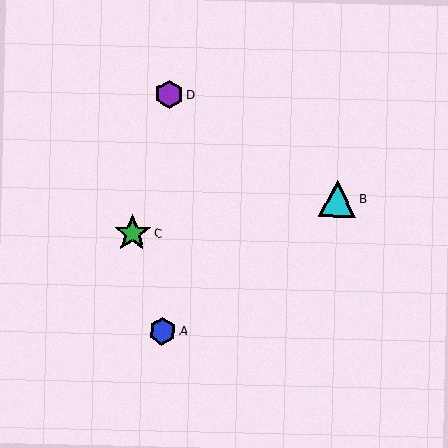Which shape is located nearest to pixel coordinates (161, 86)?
The purple hexagon (labeled D) at (169, 94) is nearest to that location.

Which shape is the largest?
The green star (labeled C) is the largest.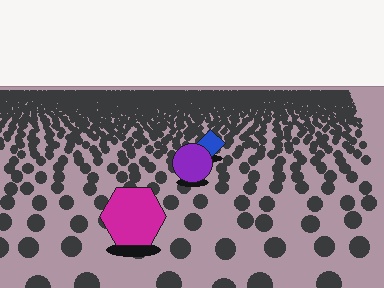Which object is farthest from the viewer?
The blue diamond is farthest from the viewer. It appears smaller and the ground texture around it is denser.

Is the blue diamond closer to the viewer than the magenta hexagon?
No. The magenta hexagon is closer — you can tell from the texture gradient: the ground texture is coarser near it.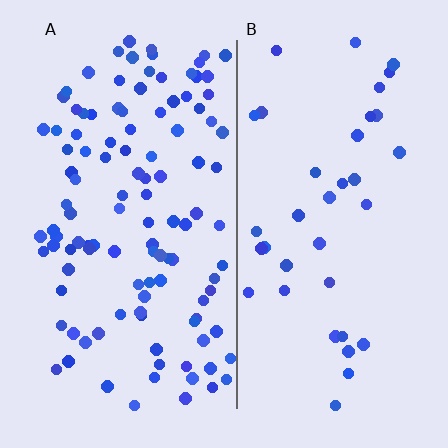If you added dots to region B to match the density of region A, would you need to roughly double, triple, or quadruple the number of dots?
Approximately triple.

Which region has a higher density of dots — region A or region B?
A (the left).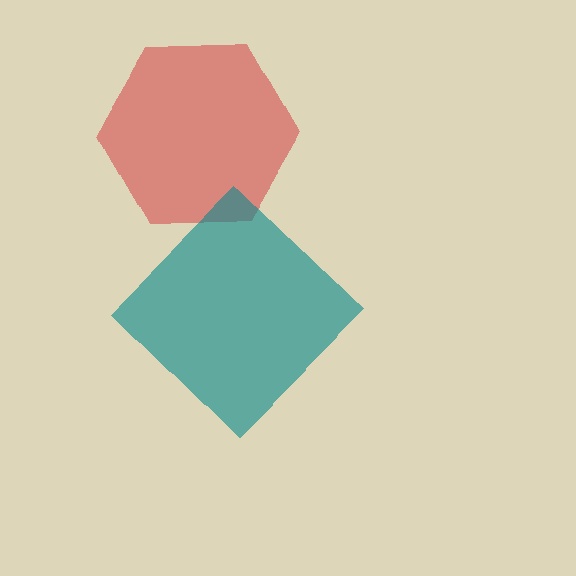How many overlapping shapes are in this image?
There are 2 overlapping shapes in the image.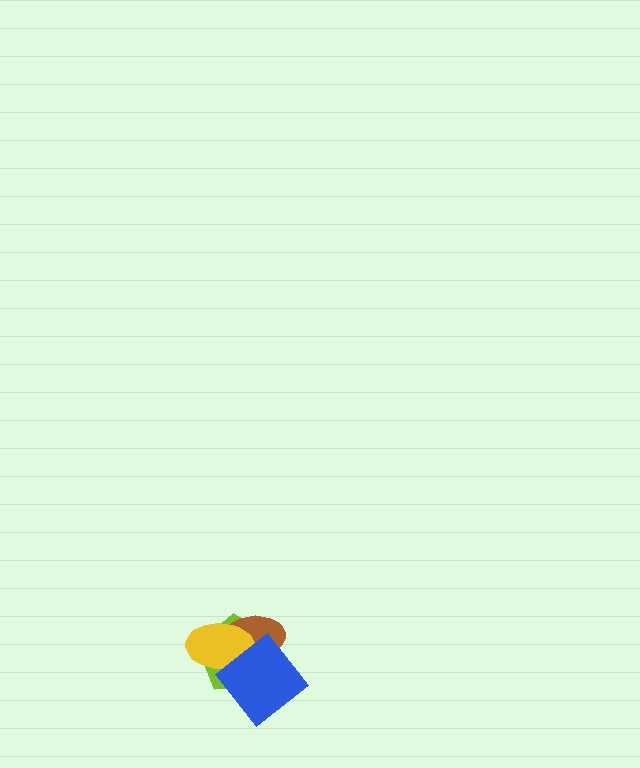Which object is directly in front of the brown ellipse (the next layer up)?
The yellow ellipse is directly in front of the brown ellipse.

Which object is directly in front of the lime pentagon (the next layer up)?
The brown ellipse is directly in front of the lime pentagon.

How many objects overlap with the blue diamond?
3 objects overlap with the blue diamond.